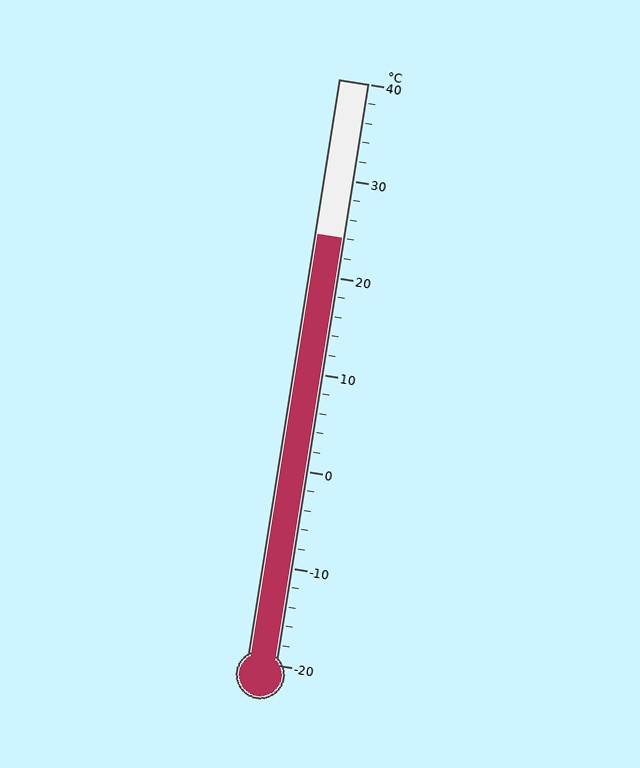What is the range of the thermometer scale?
The thermometer scale ranges from -20°C to 40°C.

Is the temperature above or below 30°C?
The temperature is below 30°C.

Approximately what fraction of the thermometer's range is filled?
The thermometer is filled to approximately 75% of its range.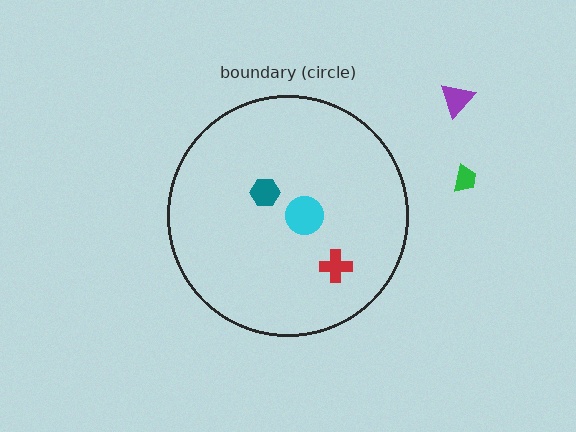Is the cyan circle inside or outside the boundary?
Inside.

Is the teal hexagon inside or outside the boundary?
Inside.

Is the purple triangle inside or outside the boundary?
Outside.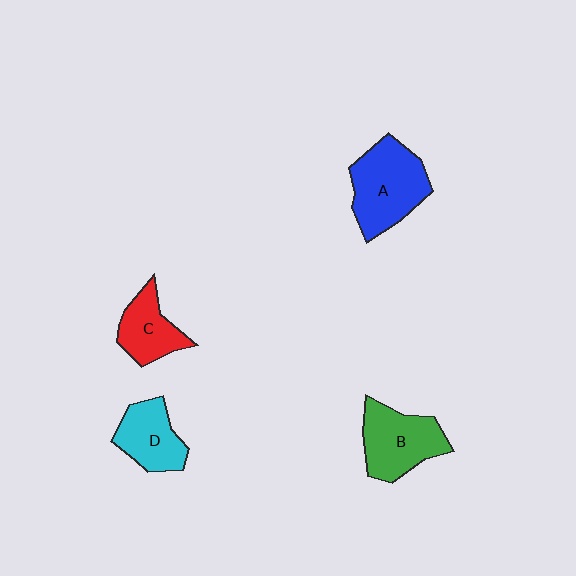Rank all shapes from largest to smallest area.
From largest to smallest: A (blue), B (green), D (cyan), C (red).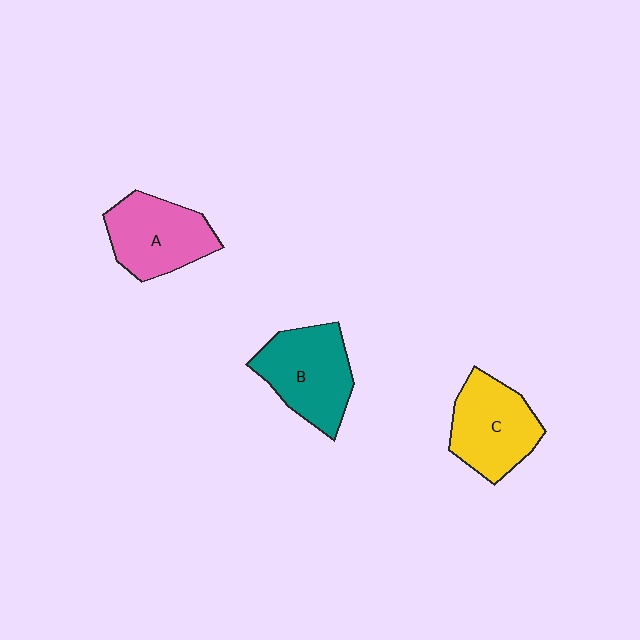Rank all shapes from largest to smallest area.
From largest to smallest: B (teal), C (yellow), A (pink).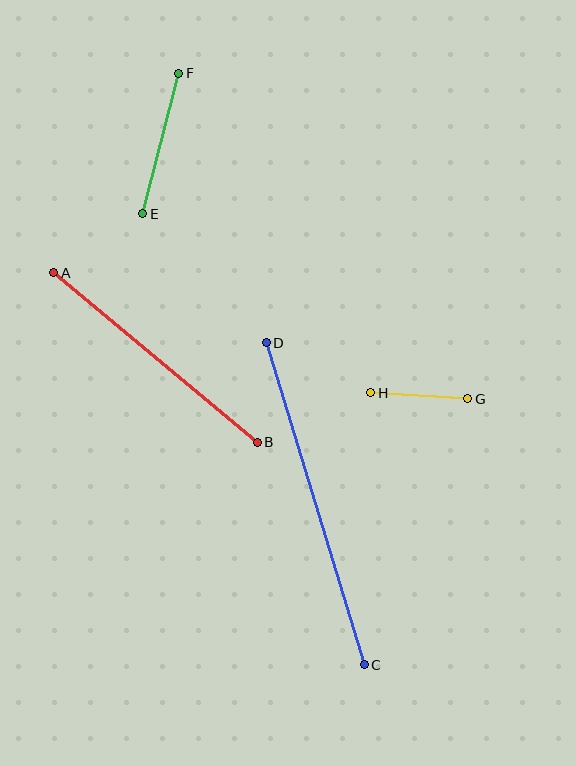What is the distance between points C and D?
The distance is approximately 336 pixels.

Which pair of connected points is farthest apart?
Points C and D are farthest apart.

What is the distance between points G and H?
The distance is approximately 97 pixels.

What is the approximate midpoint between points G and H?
The midpoint is at approximately (419, 396) pixels.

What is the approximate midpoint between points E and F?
The midpoint is at approximately (161, 144) pixels.